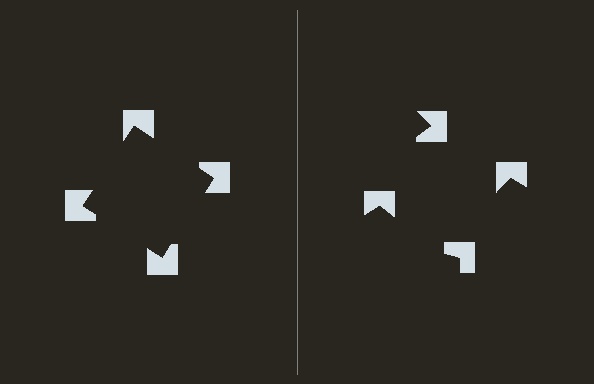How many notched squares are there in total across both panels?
8 — 4 on each side.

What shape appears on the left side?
An illusory square.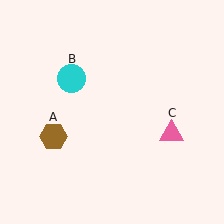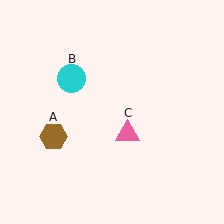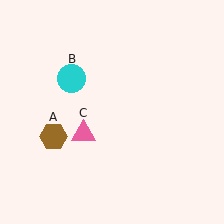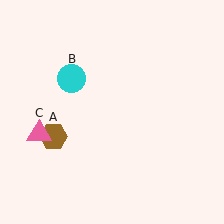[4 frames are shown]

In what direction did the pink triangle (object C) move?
The pink triangle (object C) moved left.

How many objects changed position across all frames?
1 object changed position: pink triangle (object C).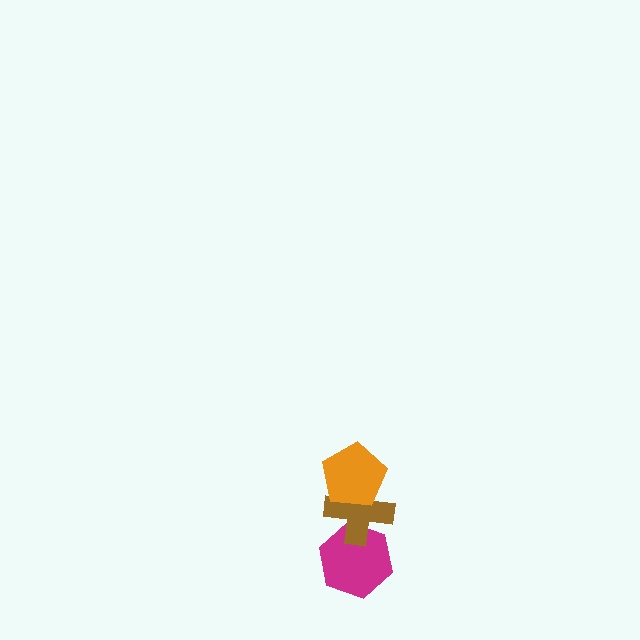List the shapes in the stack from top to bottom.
From top to bottom: the orange pentagon, the brown cross, the magenta hexagon.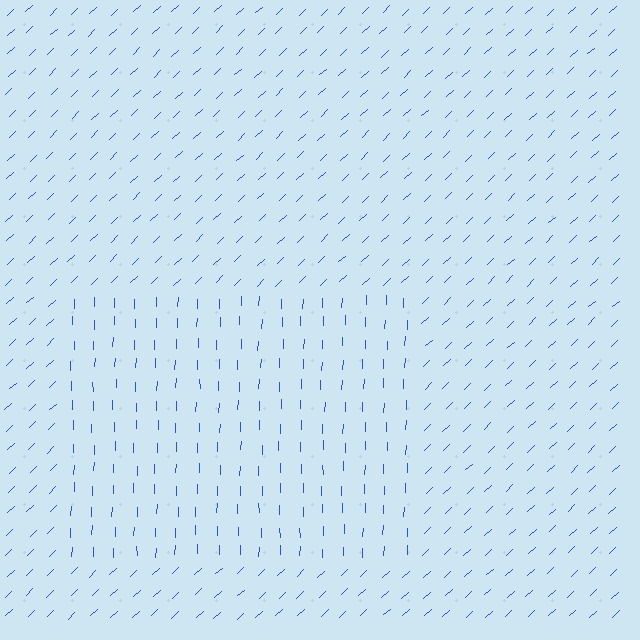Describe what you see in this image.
The image is filled with small blue line segments. A rectangle region in the image has lines oriented differently from the surrounding lines, creating a visible texture boundary.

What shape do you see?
I see a rectangle.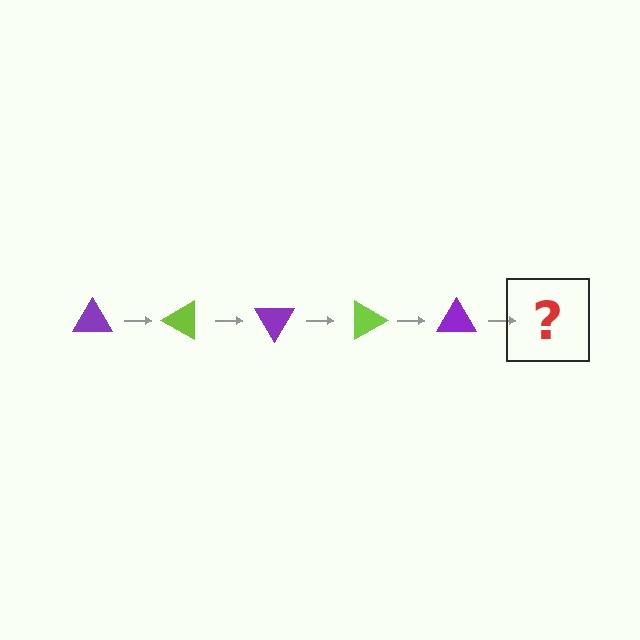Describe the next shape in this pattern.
It should be a lime triangle, rotated 150 degrees from the start.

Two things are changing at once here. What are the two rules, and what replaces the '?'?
The two rules are that it rotates 30 degrees each step and the color cycles through purple and lime. The '?' should be a lime triangle, rotated 150 degrees from the start.